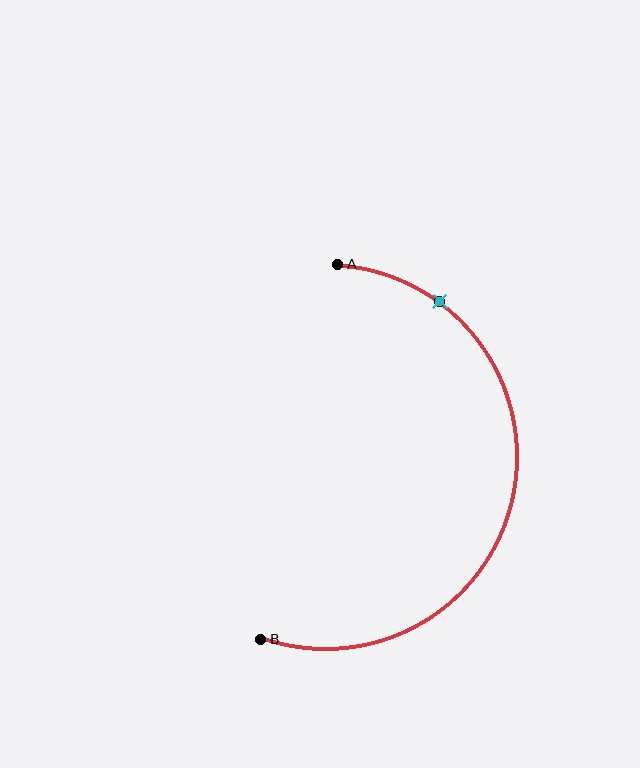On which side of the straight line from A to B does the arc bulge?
The arc bulges to the right of the straight line connecting A and B.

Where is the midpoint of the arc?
The arc midpoint is the point on the curve farthest from the straight line joining A and B. It sits to the right of that line.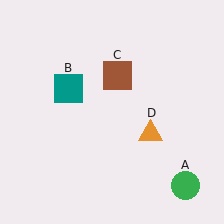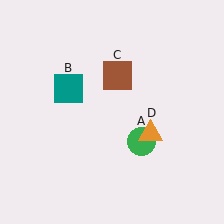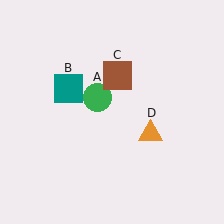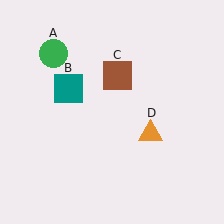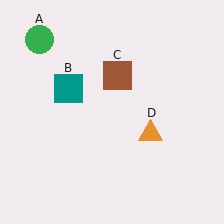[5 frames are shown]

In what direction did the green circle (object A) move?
The green circle (object A) moved up and to the left.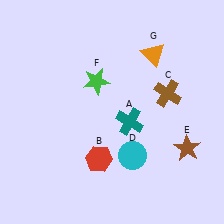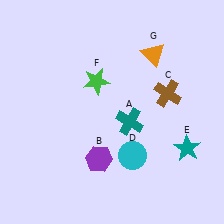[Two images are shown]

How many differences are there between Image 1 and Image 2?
There are 2 differences between the two images.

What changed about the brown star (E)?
In Image 1, E is brown. In Image 2, it changed to teal.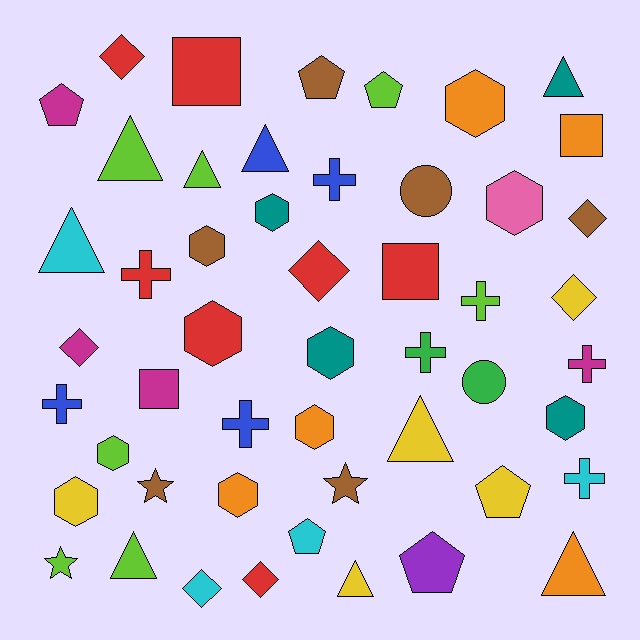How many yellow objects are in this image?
There are 5 yellow objects.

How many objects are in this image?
There are 50 objects.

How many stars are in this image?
There are 3 stars.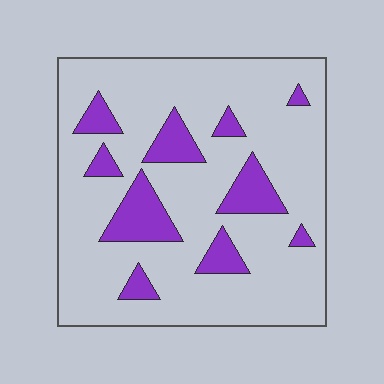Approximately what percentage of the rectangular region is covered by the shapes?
Approximately 20%.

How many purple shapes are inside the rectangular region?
10.